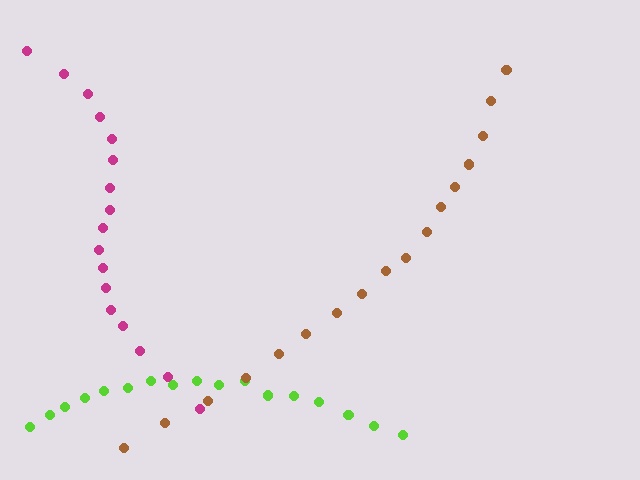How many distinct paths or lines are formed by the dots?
There are 3 distinct paths.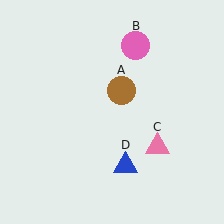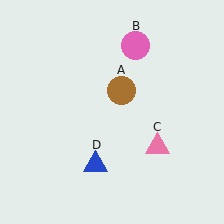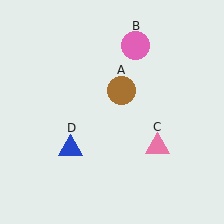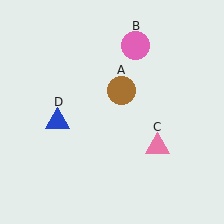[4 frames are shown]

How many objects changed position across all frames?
1 object changed position: blue triangle (object D).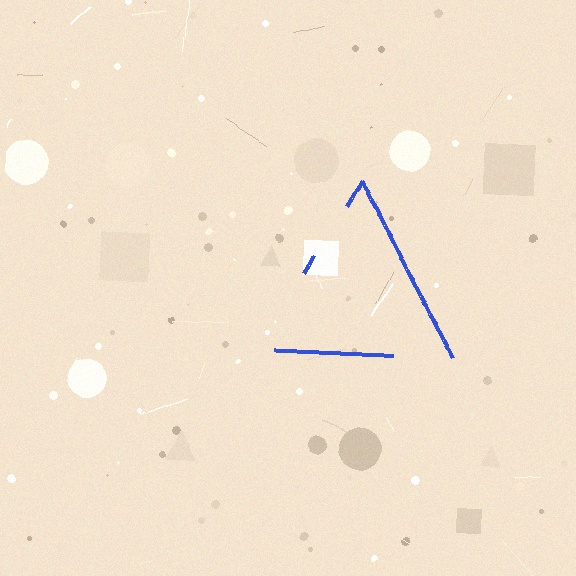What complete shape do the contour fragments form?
The contour fragments form a triangle.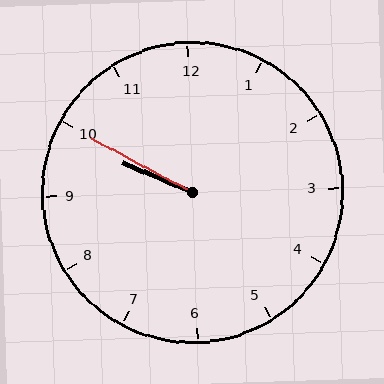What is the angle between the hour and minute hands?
Approximately 5 degrees.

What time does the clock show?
9:50.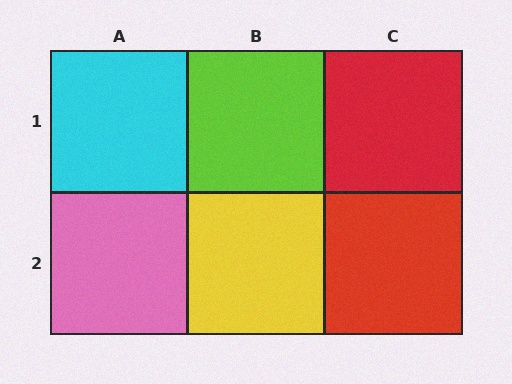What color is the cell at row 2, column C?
Red.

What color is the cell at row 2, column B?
Yellow.